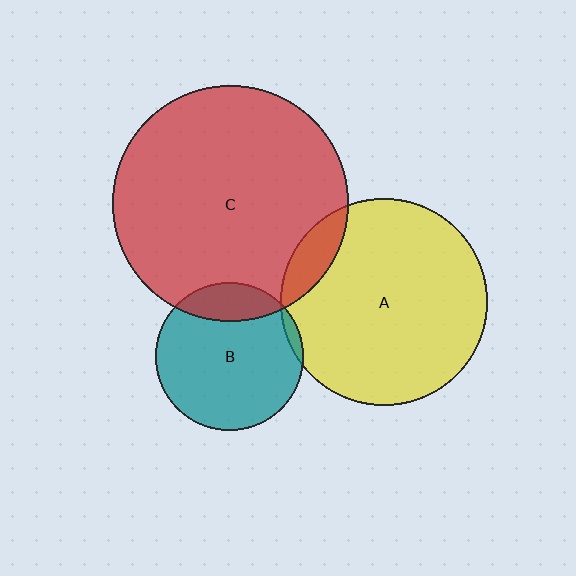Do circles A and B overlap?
Yes.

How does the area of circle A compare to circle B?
Approximately 2.0 times.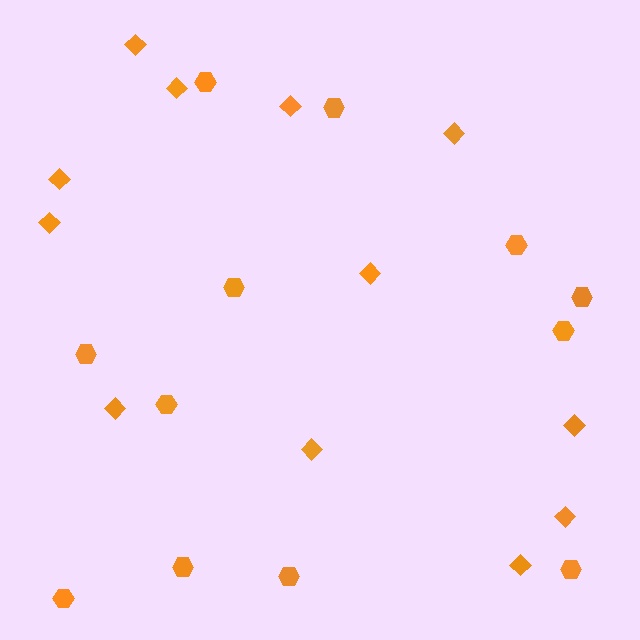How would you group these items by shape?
There are 2 groups: one group of diamonds (12) and one group of hexagons (12).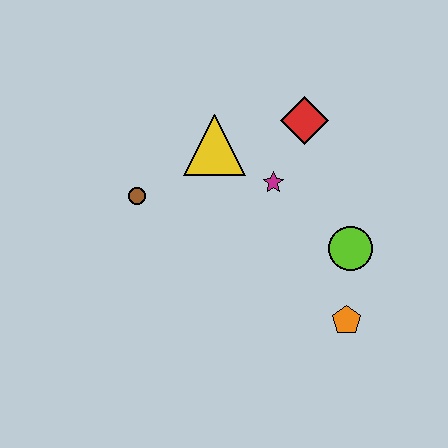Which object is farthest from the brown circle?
The orange pentagon is farthest from the brown circle.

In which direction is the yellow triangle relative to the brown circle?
The yellow triangle is to the right of the brown circle.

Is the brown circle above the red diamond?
No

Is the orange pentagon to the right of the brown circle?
Yes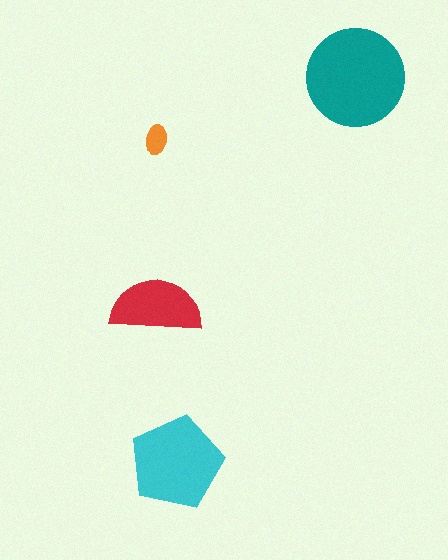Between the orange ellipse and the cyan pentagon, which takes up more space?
The cyan pentagon.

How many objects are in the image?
There are 4 objects in the image.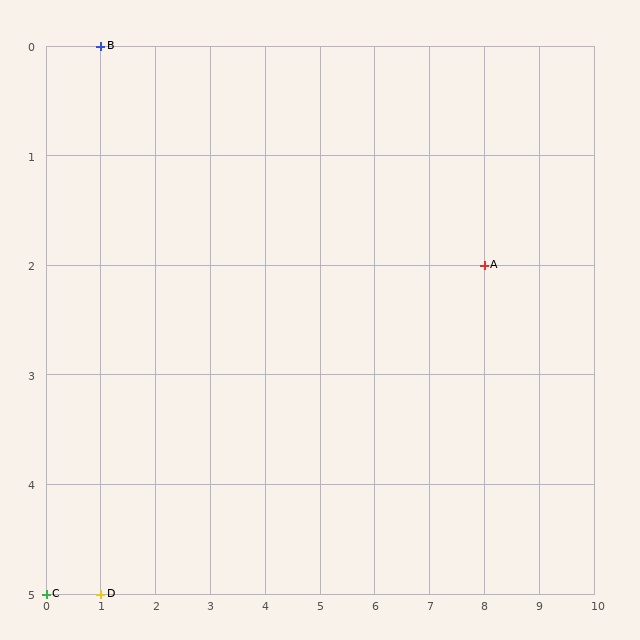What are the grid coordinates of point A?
Point A is at grid coordinates (8, 2).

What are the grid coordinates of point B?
Point B is at grid coordinates (1, 0).